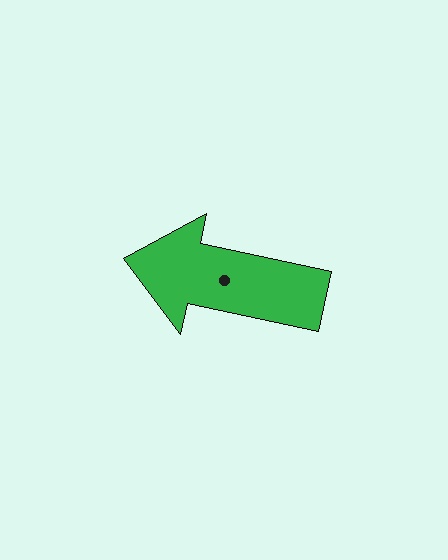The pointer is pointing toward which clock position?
Roughly 9 o'clock.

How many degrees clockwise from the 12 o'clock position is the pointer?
Approximately 282 degrees.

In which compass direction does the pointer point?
West.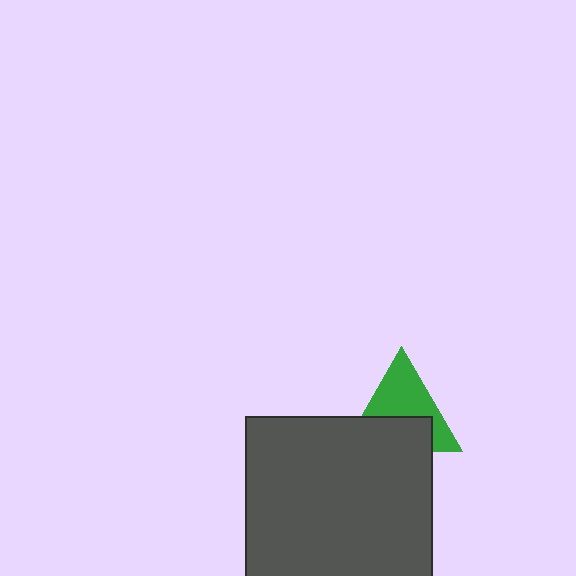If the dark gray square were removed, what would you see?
You would see the complete green triangle.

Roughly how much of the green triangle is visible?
About half of it is visible (roughly 54%).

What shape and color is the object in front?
The object in front is a dark gray square.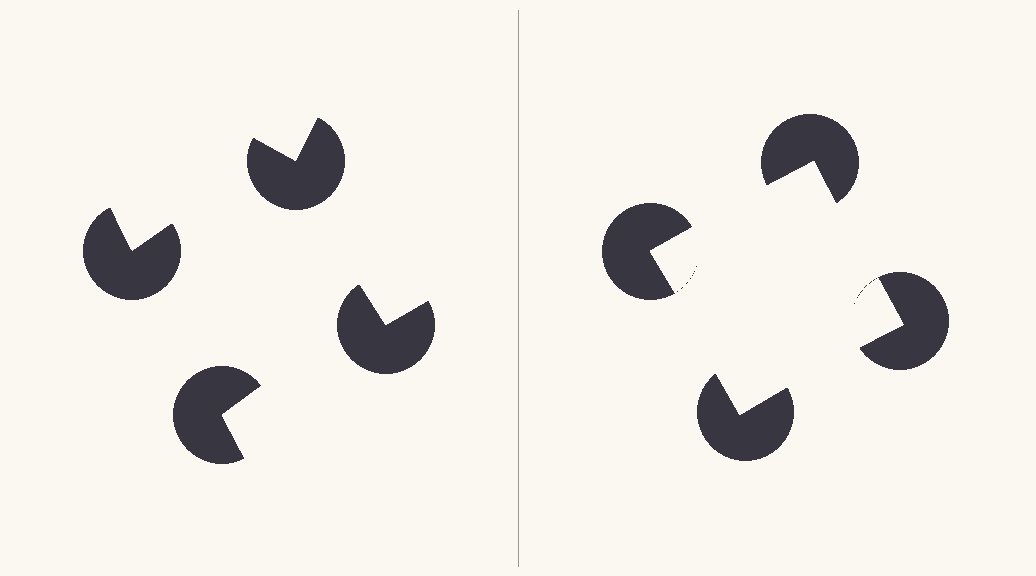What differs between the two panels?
The pac-man discs are positioned identically on both sides; only the wedge orientations differ. On the right they align to a square; on the left they are misaligned.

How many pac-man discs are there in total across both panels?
8 — 4 on each side.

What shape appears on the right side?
An illusory square.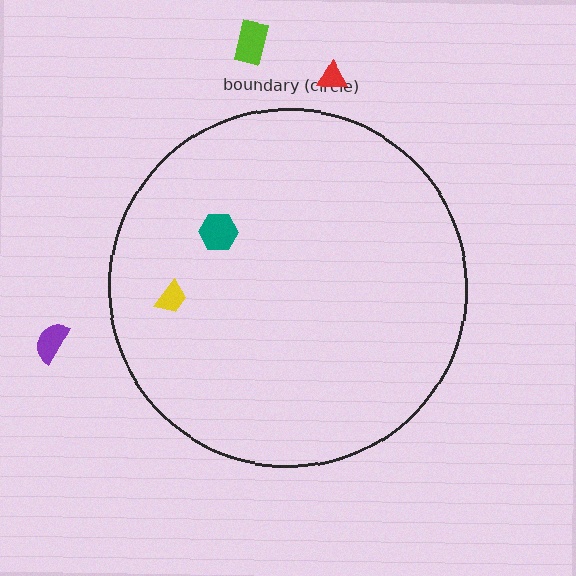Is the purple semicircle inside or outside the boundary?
Outside.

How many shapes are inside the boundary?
2 inside, 3 outside.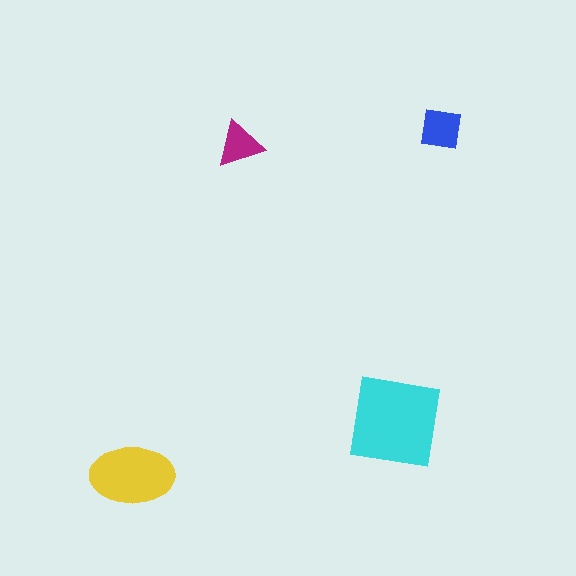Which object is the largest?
The cyan square.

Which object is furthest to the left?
The yellow ellipse is leftmost.